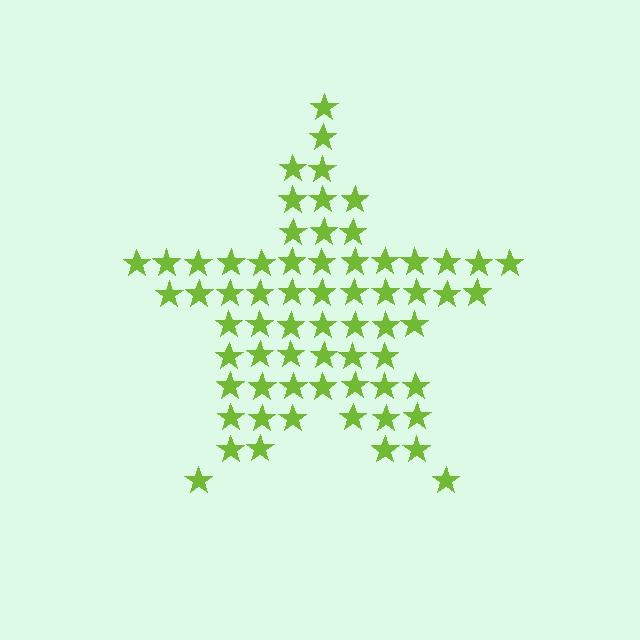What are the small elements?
The small elements are stars.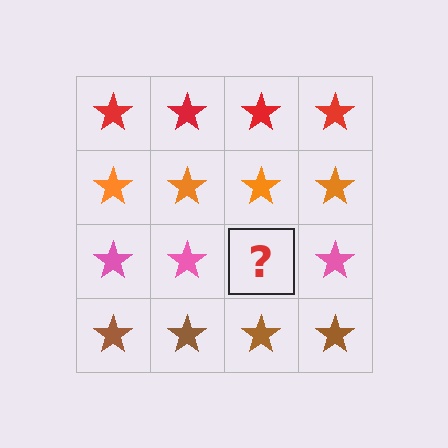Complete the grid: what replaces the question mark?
The question mark should be replaced with a pink star.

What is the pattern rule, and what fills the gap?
The rule is that each row has a consistent color. The gap should be filled with a pink star.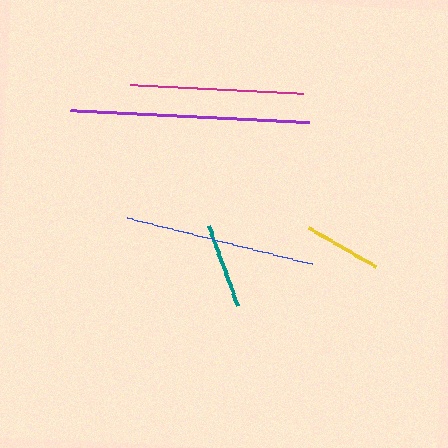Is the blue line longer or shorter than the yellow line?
The blue line is longer than the yellow line.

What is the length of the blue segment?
The blue segment is approximately 190 pixels long.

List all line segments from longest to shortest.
From longest to shortest: purple, blue, magenta, teal, yellow.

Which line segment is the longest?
The purple line is the longest at approximately 239 pixels.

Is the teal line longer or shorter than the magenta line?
The magenta line is longer than the teal line.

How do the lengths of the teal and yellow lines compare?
The teal and yellow lines are approximately the same length.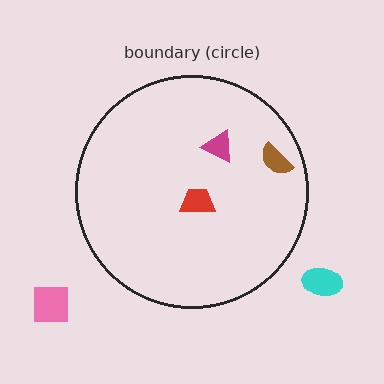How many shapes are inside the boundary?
3 inside, 2 outside.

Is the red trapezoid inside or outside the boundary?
Inside.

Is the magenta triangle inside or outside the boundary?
Inside.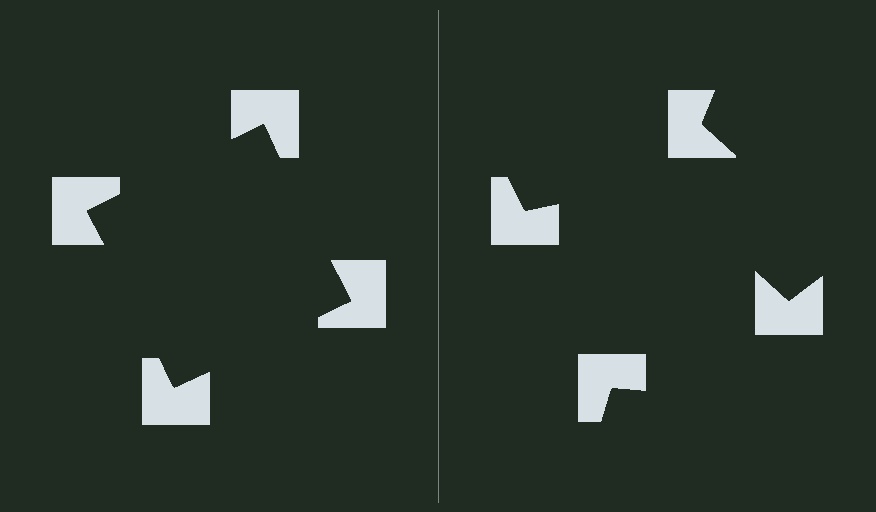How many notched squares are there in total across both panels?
8 — 4 on each side.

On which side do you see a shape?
An illusory square appears on the left side. On the right side the wedge cuts are rotated, so no coherent shape forms.